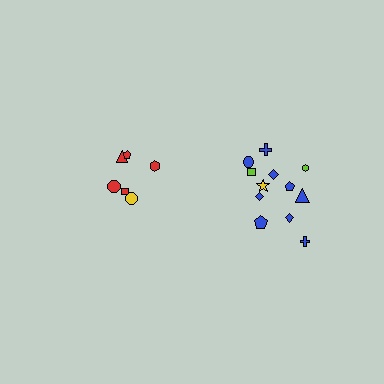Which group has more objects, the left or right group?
The right group.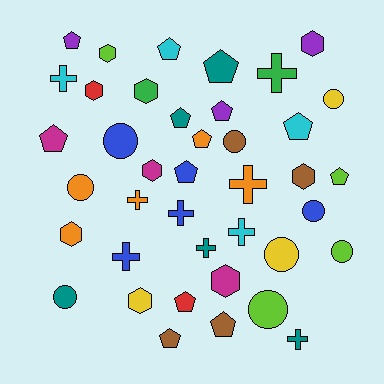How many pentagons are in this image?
There are 13 pentagons.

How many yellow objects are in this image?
There are 3 yellow objects.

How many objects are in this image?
There are 40 objects.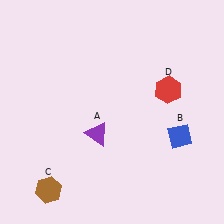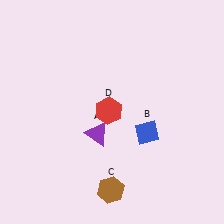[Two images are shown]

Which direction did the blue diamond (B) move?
The blue diamond (B) moved left.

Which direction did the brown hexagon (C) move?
The brown hexagon (C) moved right.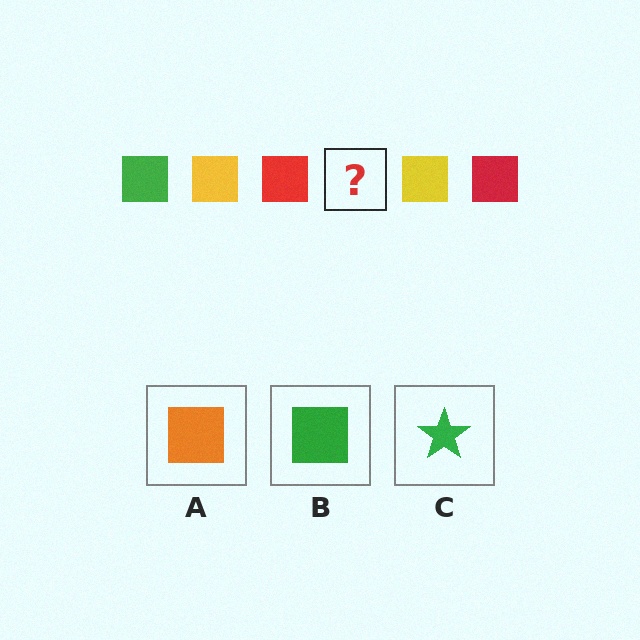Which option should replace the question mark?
Option B.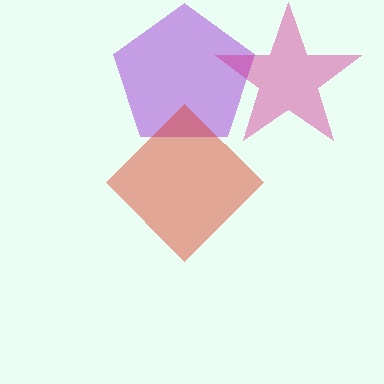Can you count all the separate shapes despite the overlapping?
Yes, there are 3 separate shapes.